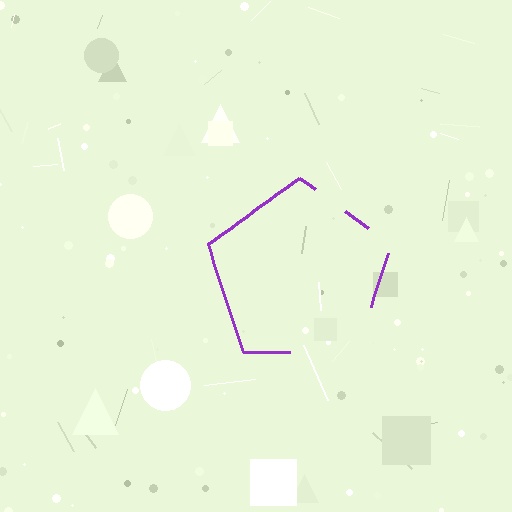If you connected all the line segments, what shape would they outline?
They would outline a pentagon.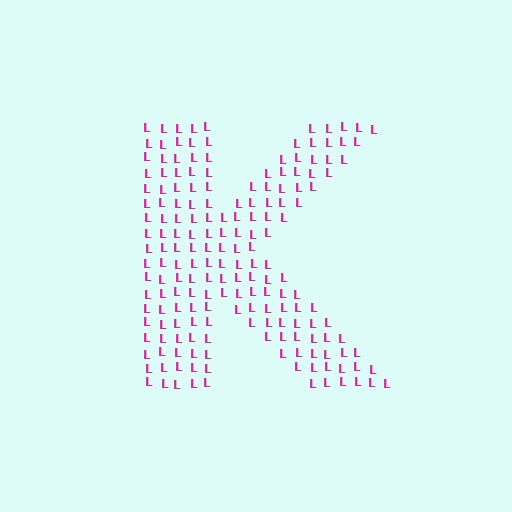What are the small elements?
The small elements are letter L's.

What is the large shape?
The large shape is the letter K.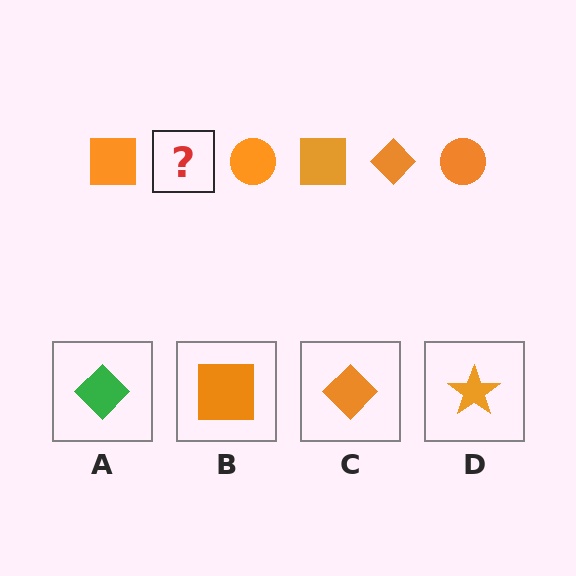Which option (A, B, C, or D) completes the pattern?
C.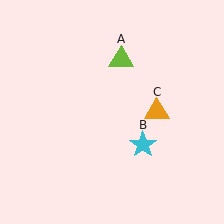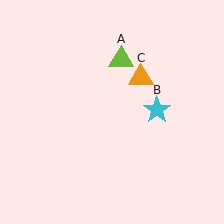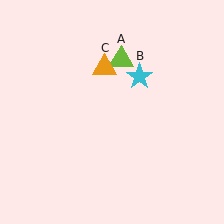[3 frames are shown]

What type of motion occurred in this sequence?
The cyan star (object B), orange triangle (object C) rotated counterclockwise around the center of the scene.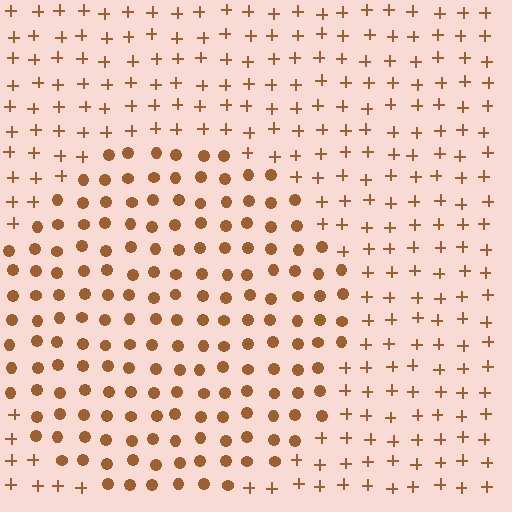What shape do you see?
I see a circle.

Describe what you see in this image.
The image is filled with small brown elements arranged in a uniform grid. A circle-shaped region contains circles, while the surrounding area contains plus signs. The boundary is defined purely by the change in element shape.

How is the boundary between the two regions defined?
The boundary is defined by a change in element shape: circles inside vs. plus signs outside. All elements share the same color and spacing.